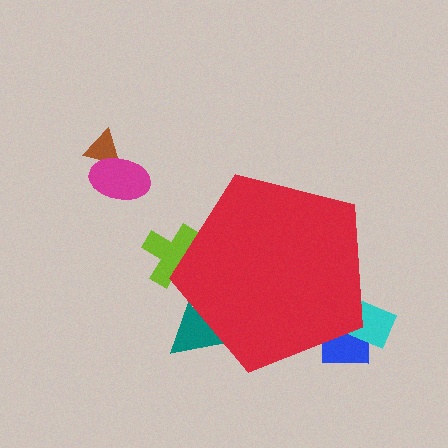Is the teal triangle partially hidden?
Yes, the teal triangle is partially hidden behind the red pentagon.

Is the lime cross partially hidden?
Yes, the lime cross is partially hidden behind the red pentagon.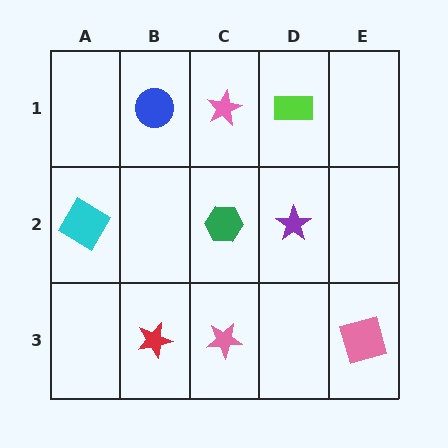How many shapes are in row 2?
3 shapes.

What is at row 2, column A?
A cyan diamond.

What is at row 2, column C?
A green hexagon.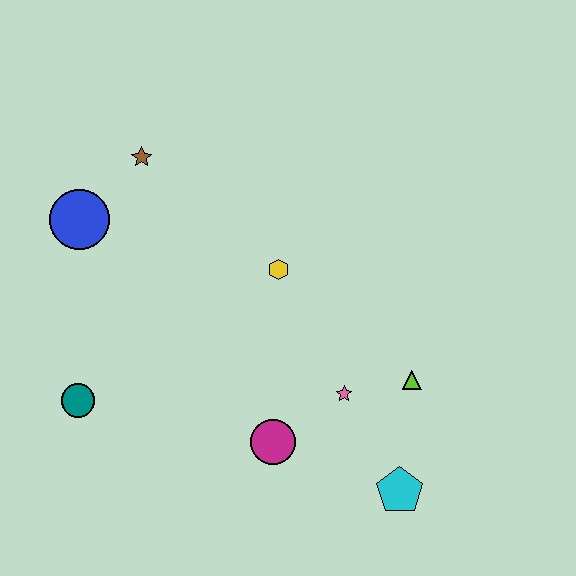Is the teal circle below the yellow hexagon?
Yes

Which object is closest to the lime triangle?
The pink star is closest to the lime triangle.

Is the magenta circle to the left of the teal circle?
No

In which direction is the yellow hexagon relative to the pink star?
The yellow hexagon is above the pink star.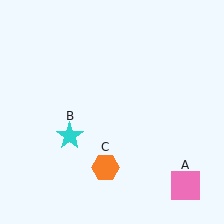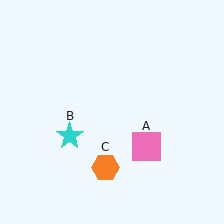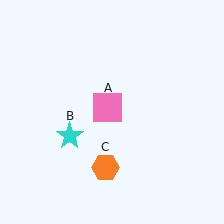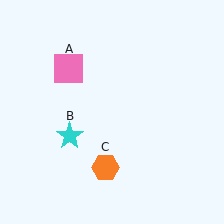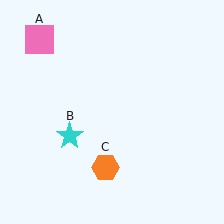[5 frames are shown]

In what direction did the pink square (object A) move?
The pink square (object A) moved up and to the left.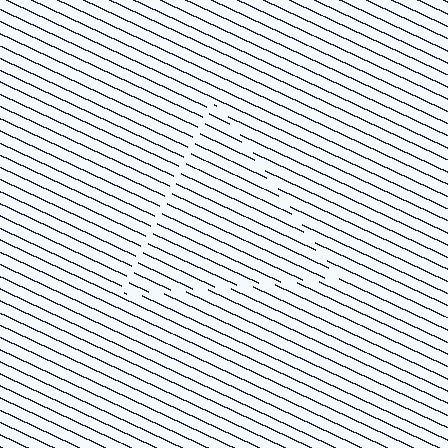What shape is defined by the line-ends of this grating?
An illusory triangle. The interior of the shape contains the same grating, shifted by half a period — the contour is defined by the phase discontinuity where line-ends from the inner and outer gratings abut.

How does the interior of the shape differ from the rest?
The interior of the shape contains the same grating, shifted by half a period — the contour is defined by the phase discontinuity where line-ends from the inner and outer gratings abut.